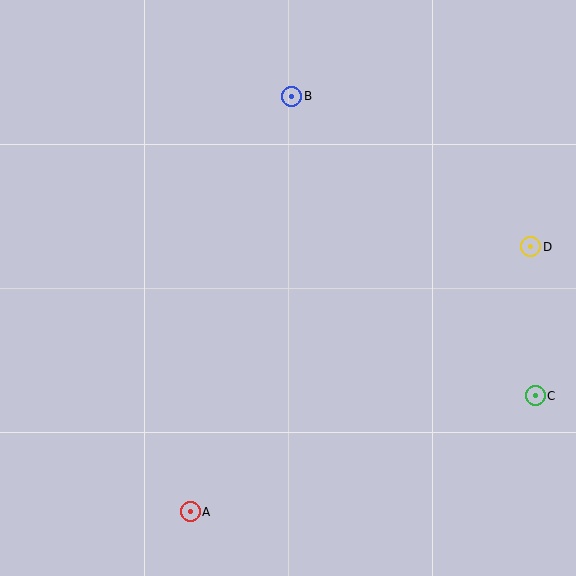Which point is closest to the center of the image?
Point B at (292, 96) is closest to the center.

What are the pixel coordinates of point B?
Point B is at (292, 96).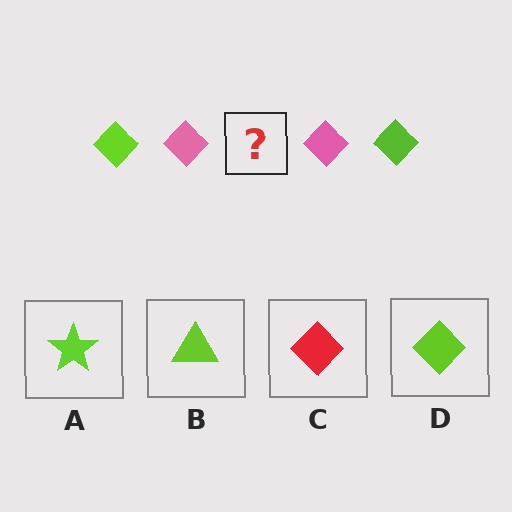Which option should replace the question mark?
Option D.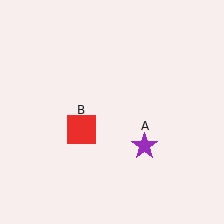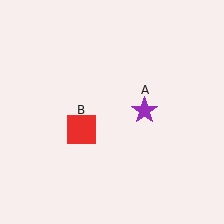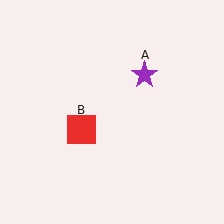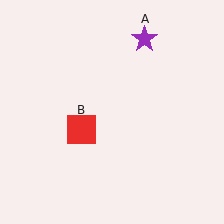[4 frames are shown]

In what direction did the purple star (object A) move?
The purple star (object A) moved up.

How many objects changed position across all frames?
1 object changed position: purple star (object A).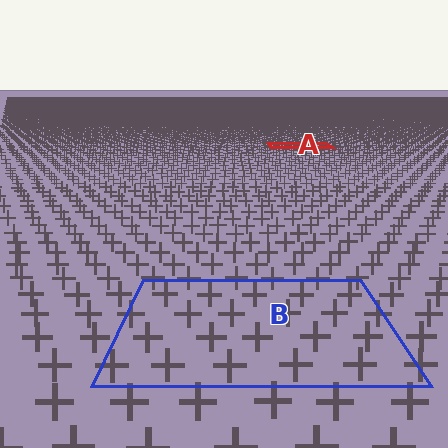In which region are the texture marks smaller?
The texture marks are smaller in region A, because it is farther away.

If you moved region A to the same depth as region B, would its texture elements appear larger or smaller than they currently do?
They would appear larger. At a closer depth, the same texture elements are projected at a bigger on-screen size.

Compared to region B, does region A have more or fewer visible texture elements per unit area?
Region A has more texture elements per unit area — they are packed more densely because it is farther away.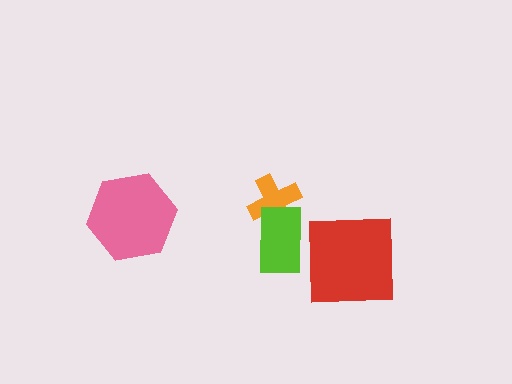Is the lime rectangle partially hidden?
No, no other shape covers it.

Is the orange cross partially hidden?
Yes, it is partially covered by another shape.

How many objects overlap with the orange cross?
1 object overlaps with the orange cross.